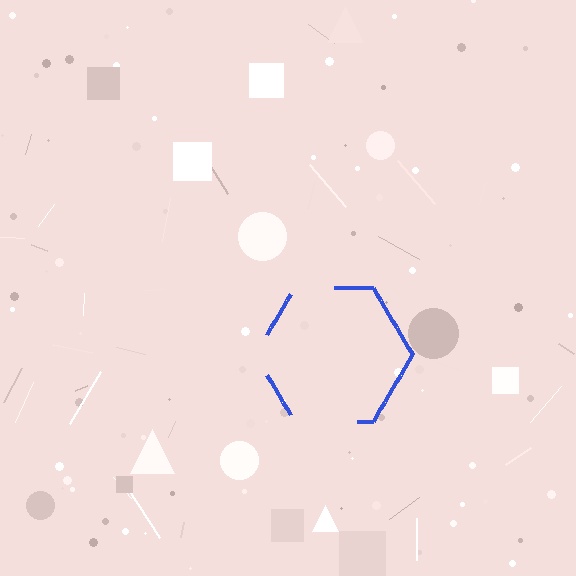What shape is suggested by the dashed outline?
The dashed outline suggests a hexagon.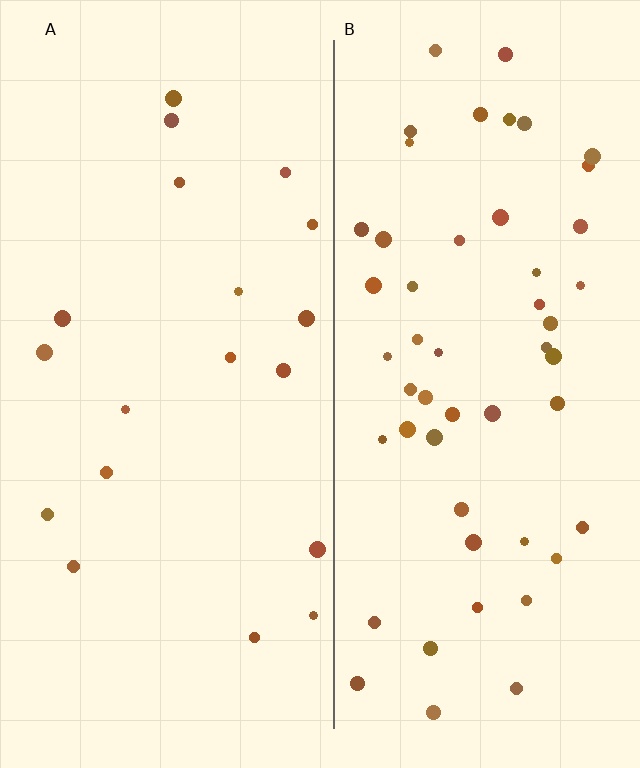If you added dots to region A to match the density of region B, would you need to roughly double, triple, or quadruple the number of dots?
Approximately triple.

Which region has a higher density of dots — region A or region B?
B (the right).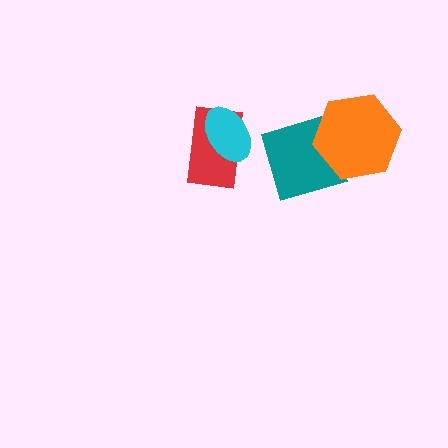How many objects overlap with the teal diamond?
1 object overlaps with the teal diamond.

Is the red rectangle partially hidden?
Yes, it is partially covered by another shape.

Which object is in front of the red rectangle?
The cyan ellipse is in front of the red rectangle.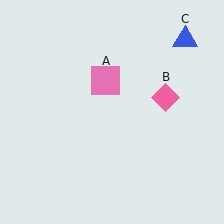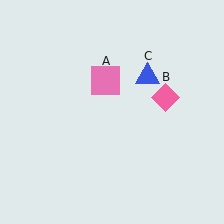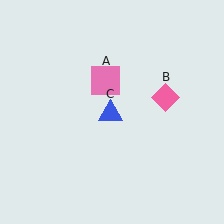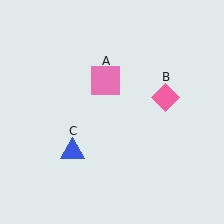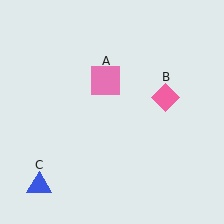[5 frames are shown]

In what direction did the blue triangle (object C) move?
The blue triangle (object C) moved down and to the left.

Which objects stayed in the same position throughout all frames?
Pink square (object A) and pink diamond (object B) remained stationary.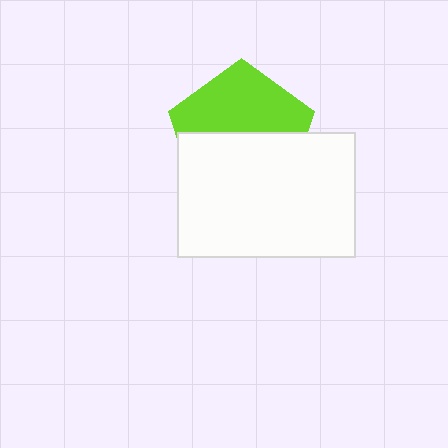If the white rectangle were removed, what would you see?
You would see the complete lime pentagon.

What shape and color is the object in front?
The object in front is a white rectangle.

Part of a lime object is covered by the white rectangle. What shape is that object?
It is a pentagon.